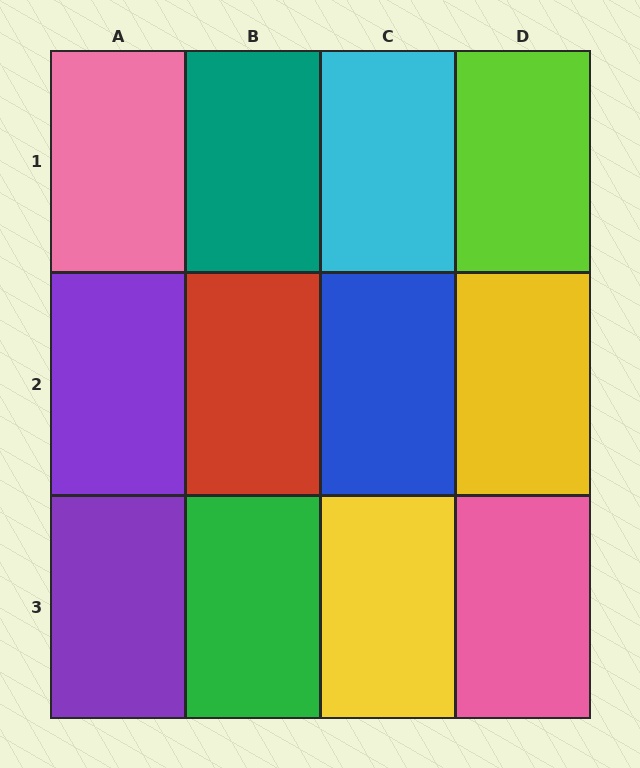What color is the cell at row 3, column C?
Yellow.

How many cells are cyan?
1 cell is cyan.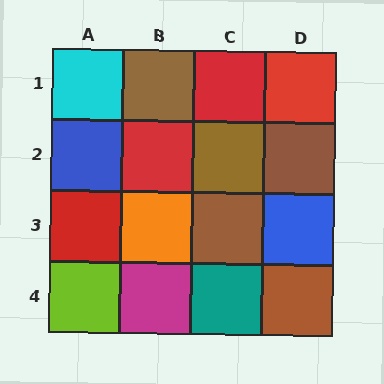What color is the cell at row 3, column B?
Orange.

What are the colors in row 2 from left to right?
Blue, red, brown, brown.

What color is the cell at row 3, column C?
Brown.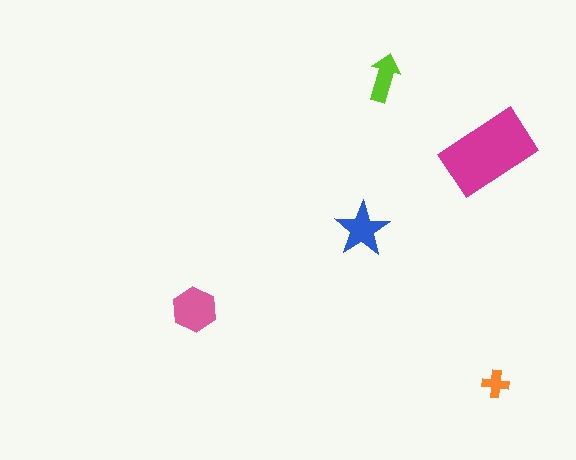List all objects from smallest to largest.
The orange cross, the lime arrow, the blue star, the pink hexagon, the magenta rectangle.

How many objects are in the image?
There are 5 objects in the image.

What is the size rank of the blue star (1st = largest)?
3rd.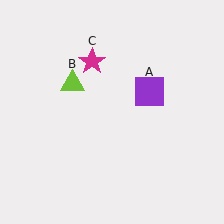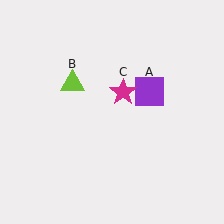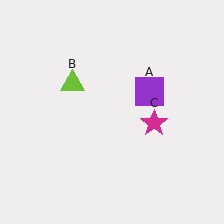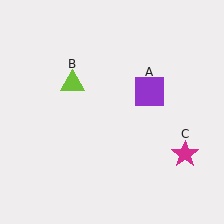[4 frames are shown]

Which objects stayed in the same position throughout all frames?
Purple square (object A) and lime triangle (object B) remained stationary.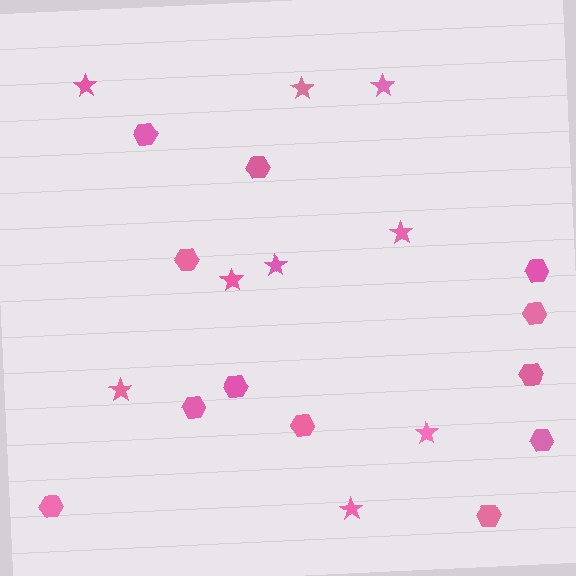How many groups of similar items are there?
There are 2 groups: one group of hexagons (12) and one group of stars (9).